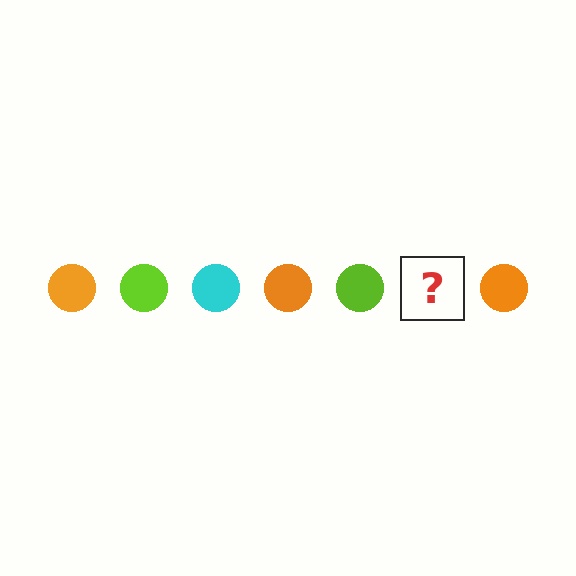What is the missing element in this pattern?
The missing element is a cyan circle.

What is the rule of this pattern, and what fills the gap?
The rule is that the pattern cycles through orange, lime, cyan circles. The gap should be filled with a cyan circle.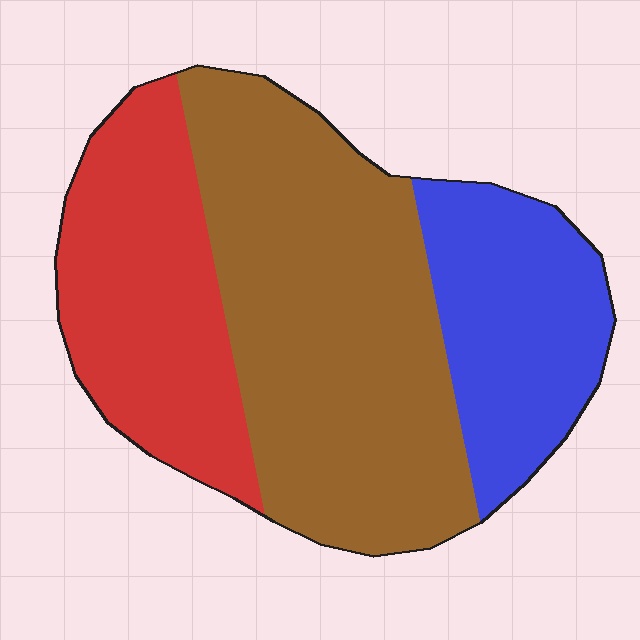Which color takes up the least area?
Blue, at roughly 25%.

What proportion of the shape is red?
Red takes up about one quarter (1/4) of the shape.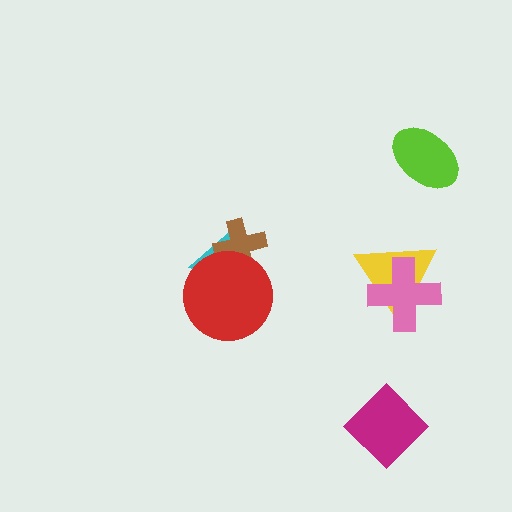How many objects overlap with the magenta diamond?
0 objects overlap with the magenta diamond.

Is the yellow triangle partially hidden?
Yes, it is partially covered by another shape.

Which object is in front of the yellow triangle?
The pink cross is in front of the yellow triangle.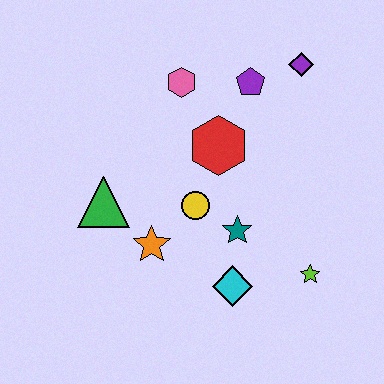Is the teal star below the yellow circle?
Yes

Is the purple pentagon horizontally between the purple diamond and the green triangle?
Yes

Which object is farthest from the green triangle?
The purple diamond is farthest from the green triangle.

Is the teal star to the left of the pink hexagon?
No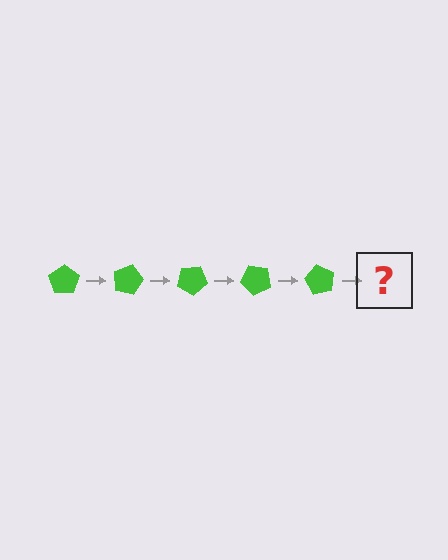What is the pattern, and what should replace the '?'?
The pattern is that the pentagon rotates 15 degrees each step. The '?' should be a green pentagon rotated 75 degrees.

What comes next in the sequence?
The next element should be a green pentagon rotated 75 degrees.